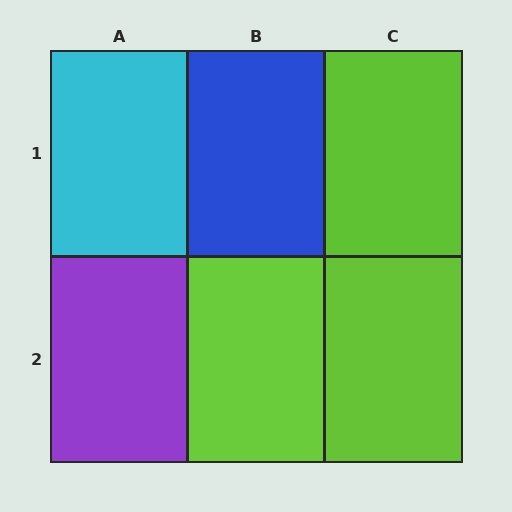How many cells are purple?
1 cell is purple.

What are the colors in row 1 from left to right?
Cyan, blue, lime.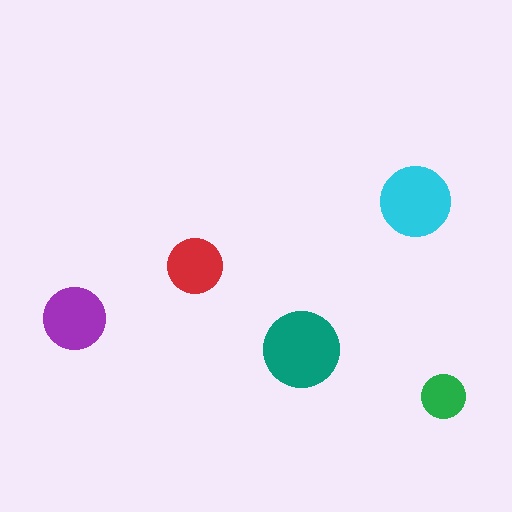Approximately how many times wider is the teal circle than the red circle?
About 1.5 times wider.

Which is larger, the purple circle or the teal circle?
The teal one.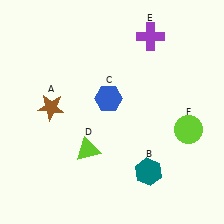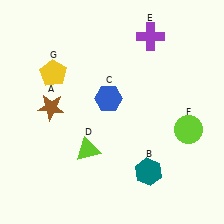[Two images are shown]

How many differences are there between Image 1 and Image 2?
There is 1 difference between the two images.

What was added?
A yellow pentagon (G) was added in Image 2.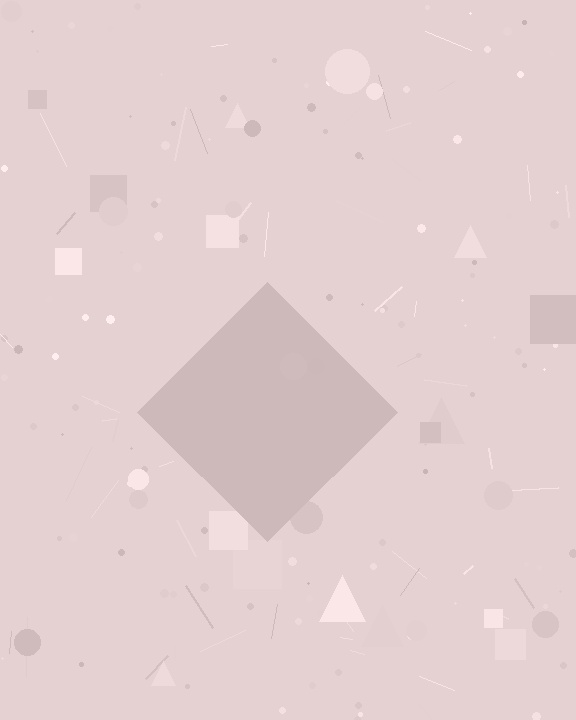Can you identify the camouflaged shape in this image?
The camouflaged shape is a diamond.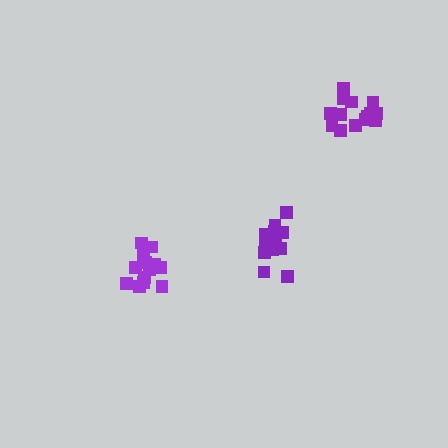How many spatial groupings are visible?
There are 3 spatial groupings.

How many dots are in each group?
Group 1: 14 dots, Group 2: 13 dots, Group 3: 15 dots (42 total).